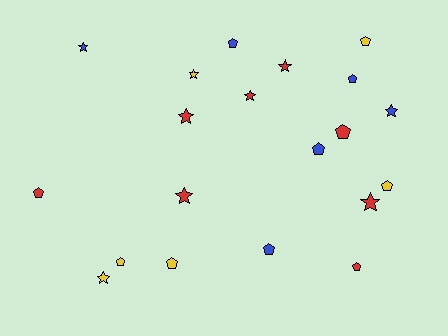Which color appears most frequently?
Red, with 8 objects.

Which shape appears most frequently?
Pentagon, with 11 objects.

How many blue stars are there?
There are 2 blue stars.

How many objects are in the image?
There are 20 objects.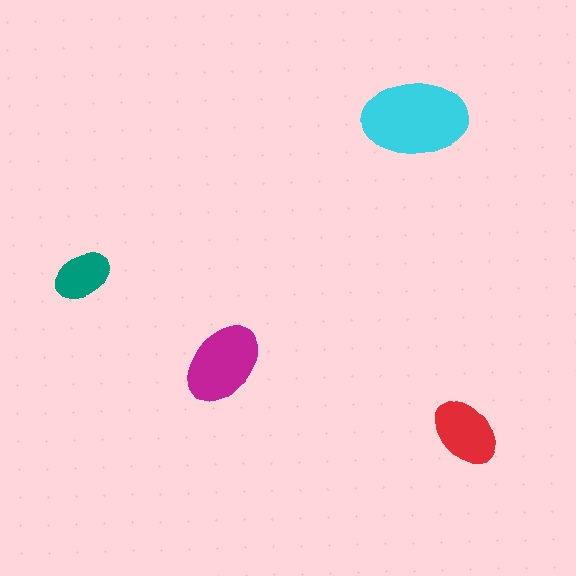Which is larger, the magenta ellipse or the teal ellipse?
The magenta one.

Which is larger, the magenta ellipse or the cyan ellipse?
The cyan one.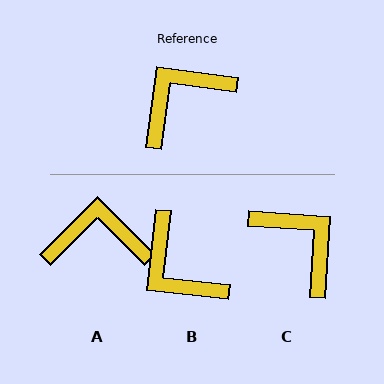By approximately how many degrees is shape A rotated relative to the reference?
Approximately 37 degrees clockwise.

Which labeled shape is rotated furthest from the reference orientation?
B, about 92 degrees away.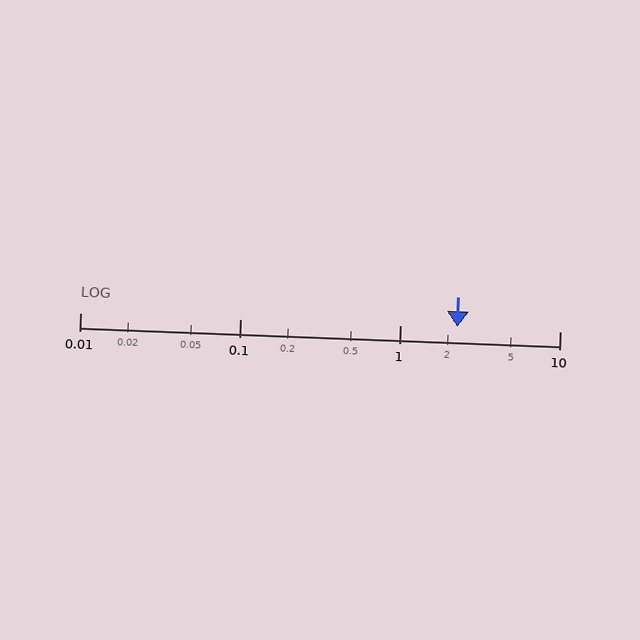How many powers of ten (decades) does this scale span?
The scale spans 3 decades, from 0.01 to 10.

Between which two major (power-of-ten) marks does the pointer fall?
The pointer is between 1 and 10.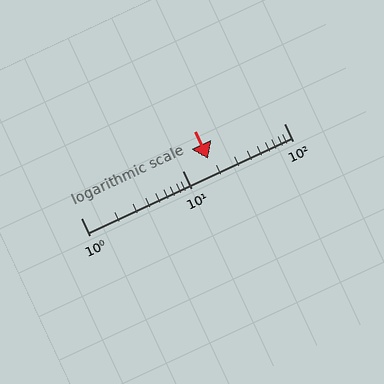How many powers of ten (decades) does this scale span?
The scale spans 2 decades, from 1 to 100.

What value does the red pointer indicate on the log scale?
The pointer indicates approximately 18.